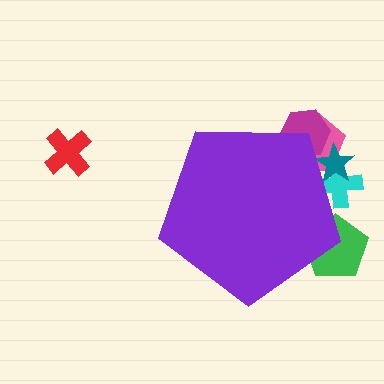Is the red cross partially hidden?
No, the red cross is fully visible.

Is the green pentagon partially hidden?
Yes, the green pentagon is partially hidden behind the purple pentagon.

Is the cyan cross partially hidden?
Yes, the cyan cross is partially hidden behind the purple pentagon.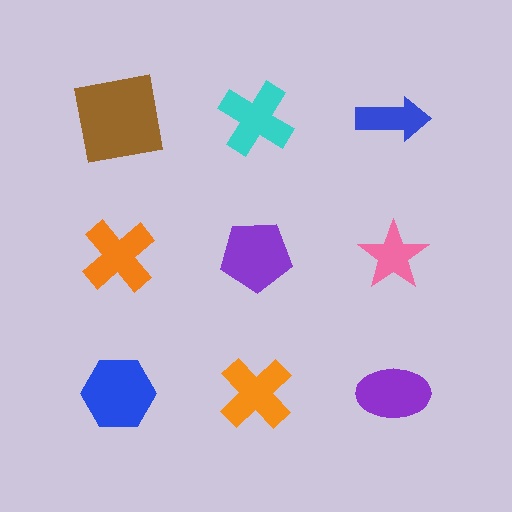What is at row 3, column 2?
An orange cross.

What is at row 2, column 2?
A purple pentagon.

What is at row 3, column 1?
A blue hexagon.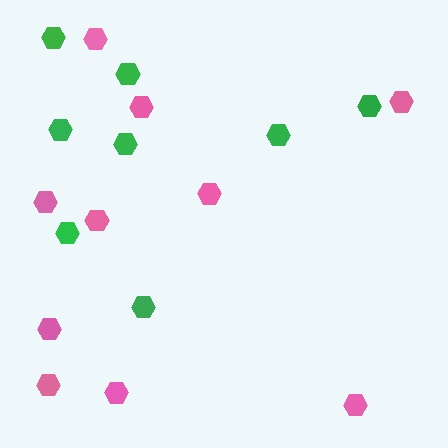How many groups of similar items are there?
There are 2 groups: one group of pink hexagons (10) and one group of green hexagons (8).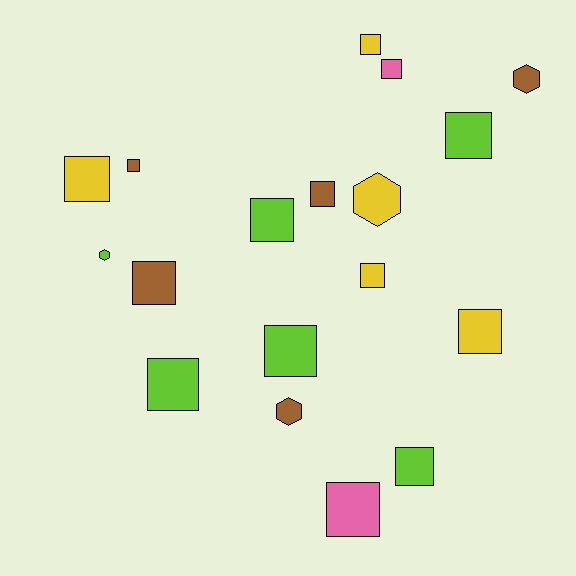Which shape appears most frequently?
Square, with 14 objects.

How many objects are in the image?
There are 18 objects.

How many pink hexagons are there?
There are no pink hexagons.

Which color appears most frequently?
Lime, with 6 objects.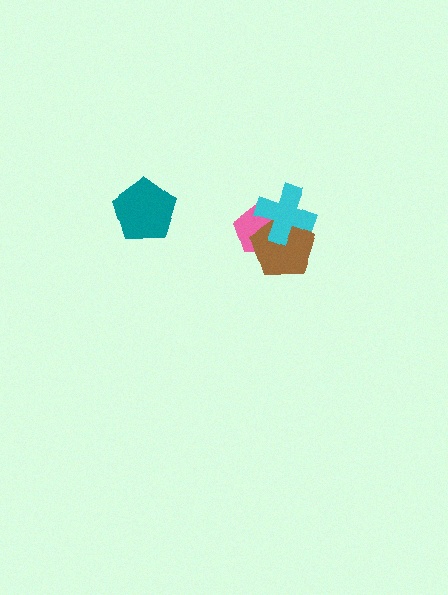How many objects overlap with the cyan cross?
2 objects overlap with the cyan cross.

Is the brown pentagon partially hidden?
Yes, it is partially covered by another shape.